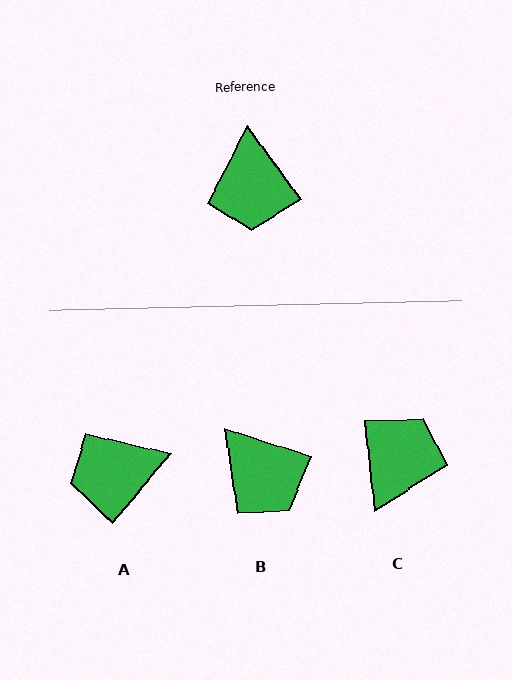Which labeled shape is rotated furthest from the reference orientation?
C, about 149 degrees away.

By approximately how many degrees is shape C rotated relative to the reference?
Approximately 149 degrees counter-clockwise.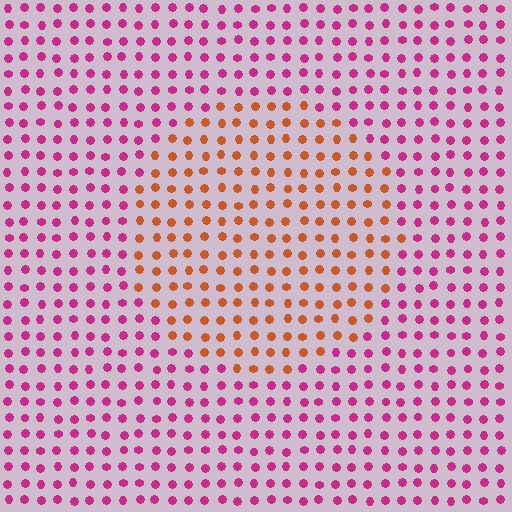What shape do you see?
I see a circle.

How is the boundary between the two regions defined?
The boundary is defined purely by a slight shift in hue (about 54 degrees). Spacing, size, and orientation are identical on both sides.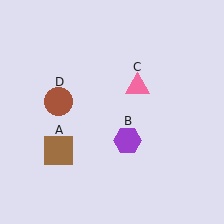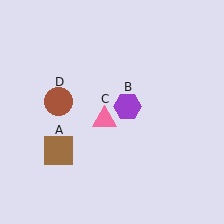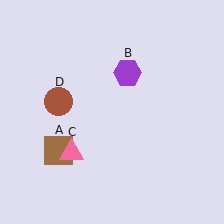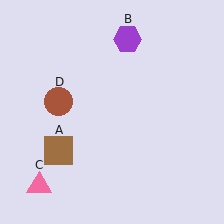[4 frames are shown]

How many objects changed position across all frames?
2 objects changed position: purple hexagon (object B), pink triangle (object C).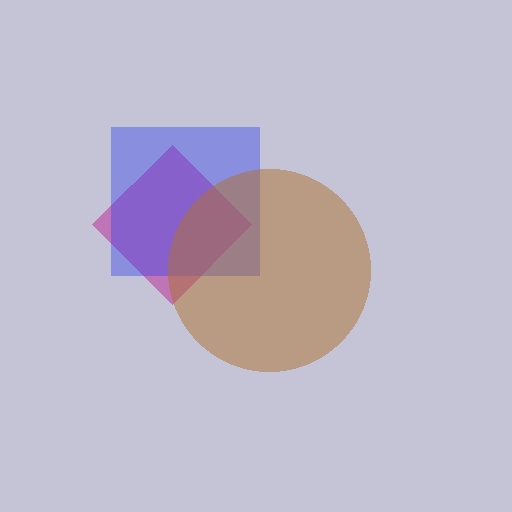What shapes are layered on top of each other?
The layered shapes are: a magenta diamond, a blue square, a brown circle.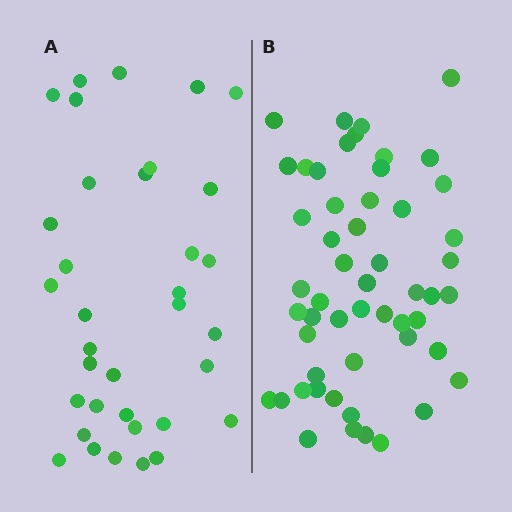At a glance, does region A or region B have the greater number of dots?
Region B (the right region) has more dots.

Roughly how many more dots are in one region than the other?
Region B has approximately 20 more dots than region A.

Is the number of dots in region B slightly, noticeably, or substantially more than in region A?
Region B has substantially more. The ratio is roughly 1.5 to 1.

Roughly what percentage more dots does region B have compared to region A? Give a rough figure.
About 50% more.